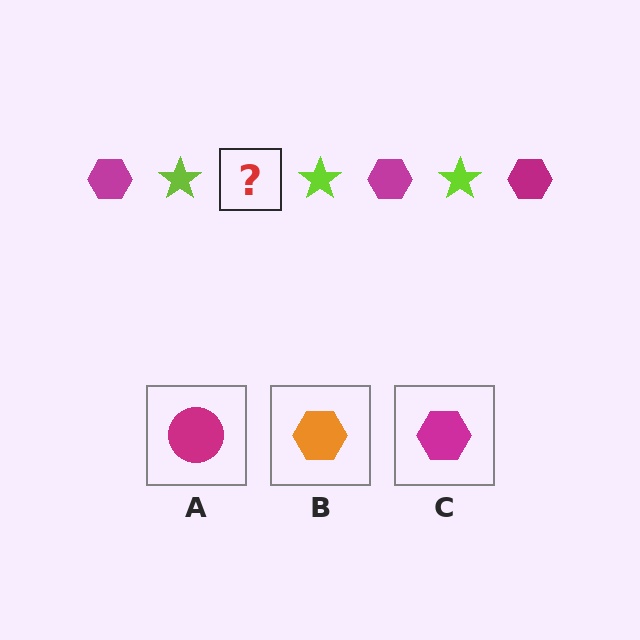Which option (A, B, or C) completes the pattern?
C.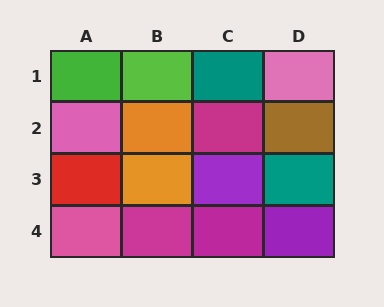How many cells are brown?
1 cell is brown.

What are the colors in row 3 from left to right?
Red, orange, purple, teal.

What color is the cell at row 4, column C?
Magenta.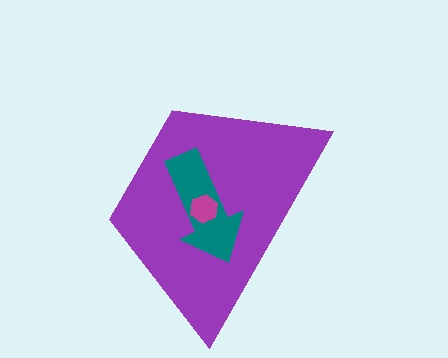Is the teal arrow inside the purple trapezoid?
Yes.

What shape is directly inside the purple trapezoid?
The teal arrow.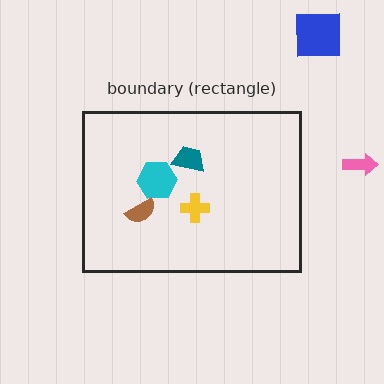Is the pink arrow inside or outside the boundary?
Outside.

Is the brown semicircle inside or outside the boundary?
Inside.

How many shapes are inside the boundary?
4 inside, 2 outside.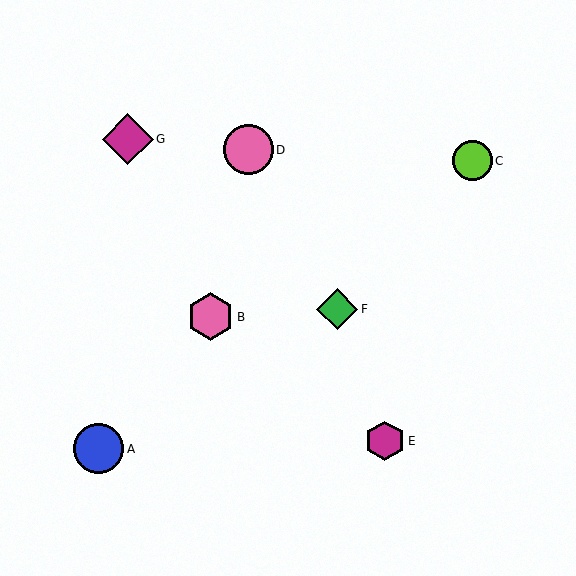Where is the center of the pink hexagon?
The center of the pink hexagon is at (211, 317).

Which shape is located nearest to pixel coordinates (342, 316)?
The green diamond (labeled F) at (337, 309) is nearest to that location.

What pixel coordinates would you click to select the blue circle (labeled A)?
Click at (99, 449) to select the blue circle A.